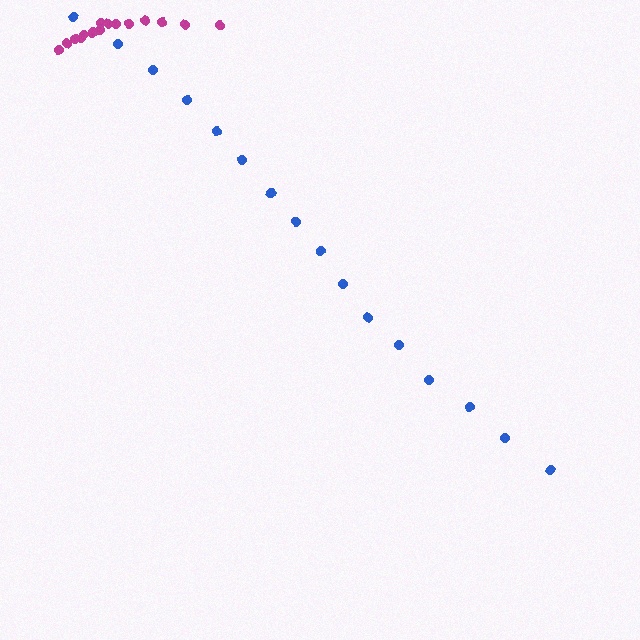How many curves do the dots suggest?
There are 2 distinct paths.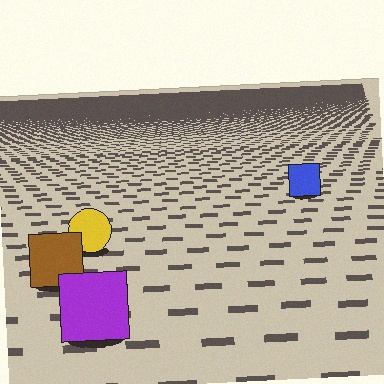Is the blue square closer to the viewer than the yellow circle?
No. The yellow circle is closer — you can tell from the texture gradient: the ground texture is coarser near it.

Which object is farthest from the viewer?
The blue square is farthest from the viewer. It appears smaller and the ground texture around it is denser.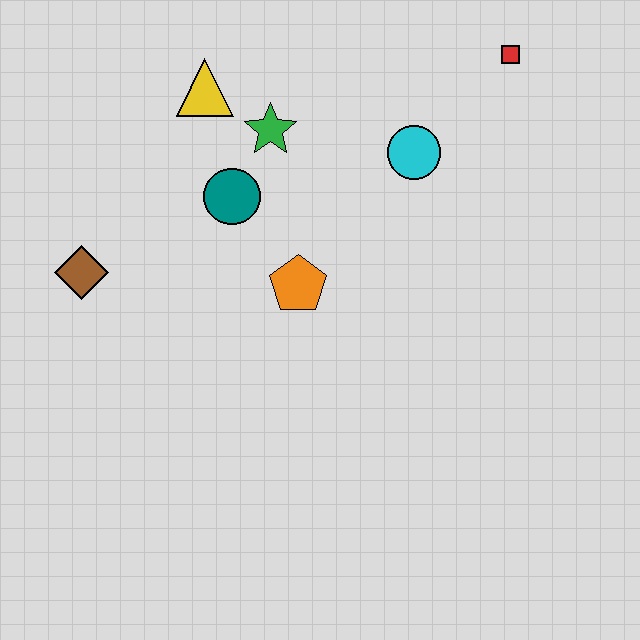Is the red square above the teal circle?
Yes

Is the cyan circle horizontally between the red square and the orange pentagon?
Yes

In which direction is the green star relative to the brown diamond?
The green star is to the right of the brown diamond.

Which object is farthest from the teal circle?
The red square is farthest from the teal circle.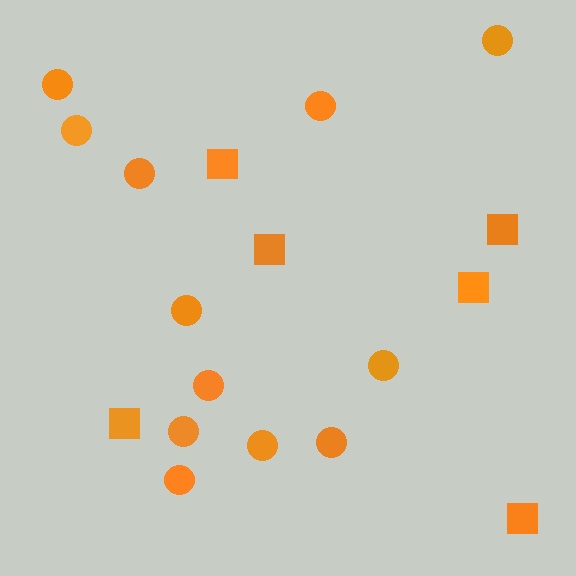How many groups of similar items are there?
There are 2 groups: one group of circles (12) and one group of squares (6).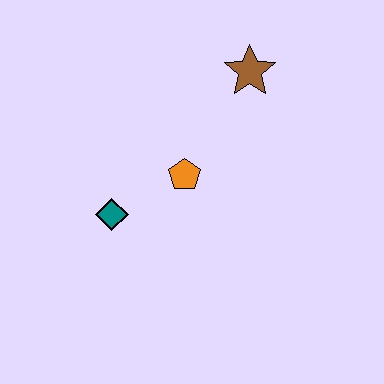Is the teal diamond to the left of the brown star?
Yes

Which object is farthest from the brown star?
The teal diamond is farthest from the brown star.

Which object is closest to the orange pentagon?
The teal diamond is closest to the orange pentagon.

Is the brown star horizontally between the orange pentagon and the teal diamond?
No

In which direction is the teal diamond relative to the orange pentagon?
The teal diamond is to the left of the orange pentagon.